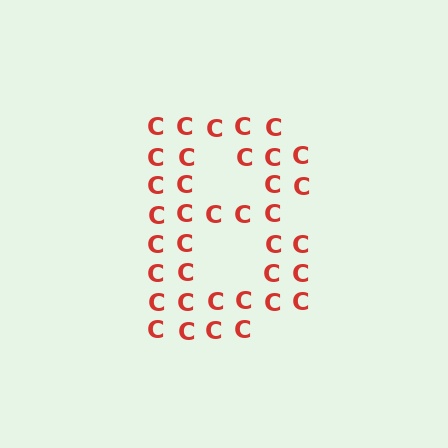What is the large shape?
The large shape is the letter B.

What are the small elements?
The small elements are letter C's.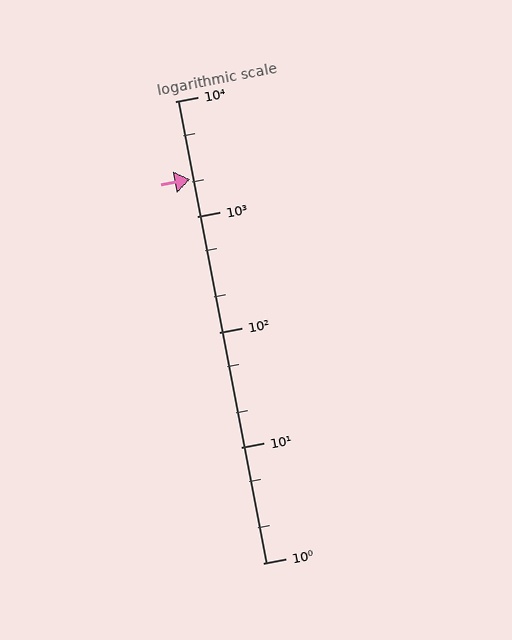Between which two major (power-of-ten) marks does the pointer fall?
The pointer is between 1000 and 10000.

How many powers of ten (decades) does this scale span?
The scale spans 4 decades, from 1 to 10000.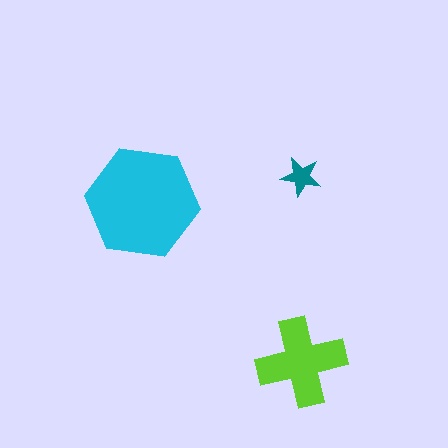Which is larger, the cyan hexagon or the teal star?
The cyan hexagon.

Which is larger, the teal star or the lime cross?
The lime cross.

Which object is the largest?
The cyan hexagon.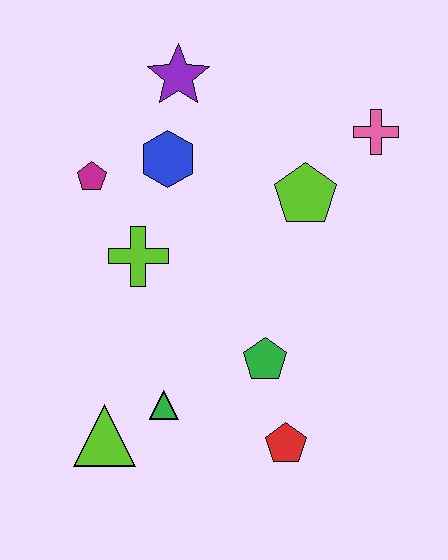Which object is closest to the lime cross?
The magenta pentagon is closest to the lime cross.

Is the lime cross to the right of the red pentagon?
No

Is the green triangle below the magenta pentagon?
Yes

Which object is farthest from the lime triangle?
The pink cross is farthest from the lime triangle.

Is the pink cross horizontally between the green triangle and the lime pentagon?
No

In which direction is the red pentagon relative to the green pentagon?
The red pentagon is below the green pentagon.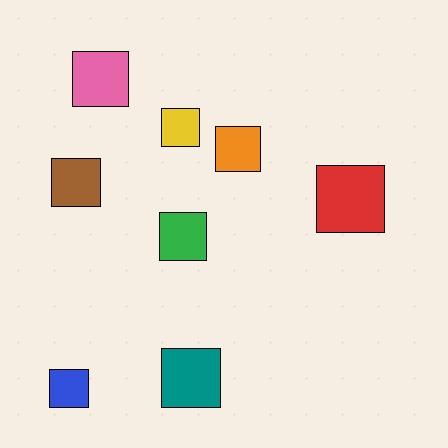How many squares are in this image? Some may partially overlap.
There are 8 squares.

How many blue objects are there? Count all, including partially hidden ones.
There is 1 blue object.